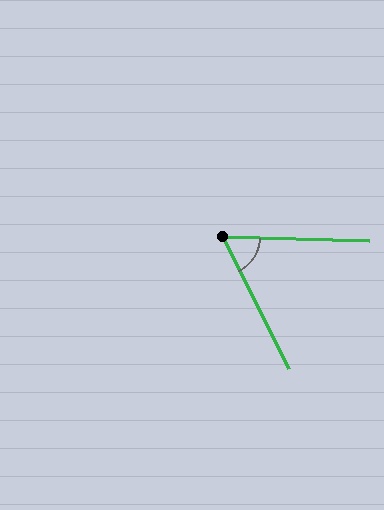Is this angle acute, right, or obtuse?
It is acute.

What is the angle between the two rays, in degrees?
Approximately 62 degrees.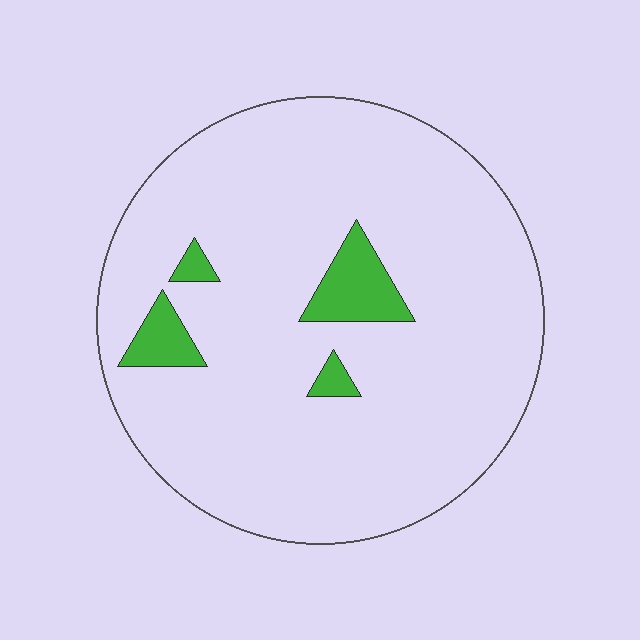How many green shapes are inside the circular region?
4.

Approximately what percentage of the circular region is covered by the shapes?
Approximately 10%.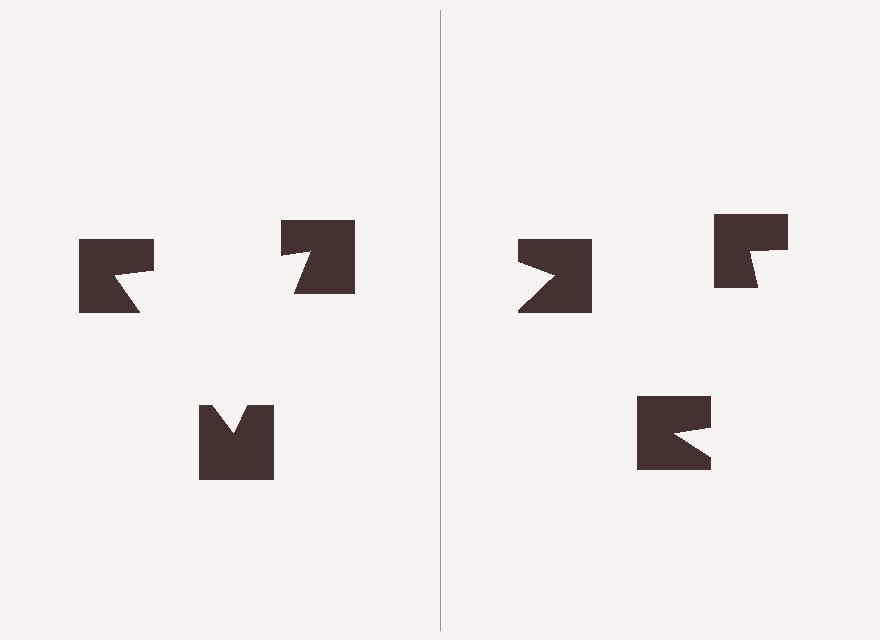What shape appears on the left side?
An illusory triangle.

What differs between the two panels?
The notched squares are positioned identically on both sides; only the wedge orientations differ. On the left they align to a triangle; on the right they are misaligned.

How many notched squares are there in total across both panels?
6 — 3 on each side.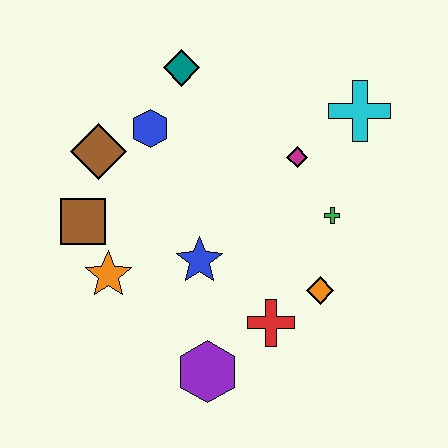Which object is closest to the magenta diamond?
The green cross is closest to the magenta diamond.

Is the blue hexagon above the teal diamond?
No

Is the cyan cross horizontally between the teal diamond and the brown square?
No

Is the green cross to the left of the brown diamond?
No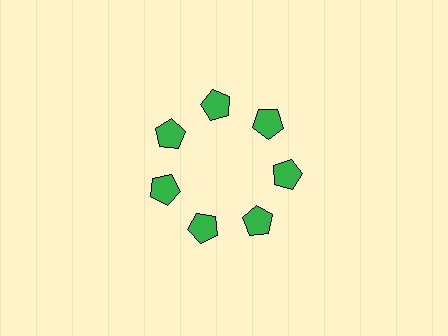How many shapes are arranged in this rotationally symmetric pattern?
There are 7 shapes, arranged in 7 groups of 1.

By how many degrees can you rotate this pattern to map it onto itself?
The pattern maps onto itself every 51 degrees of rotation.